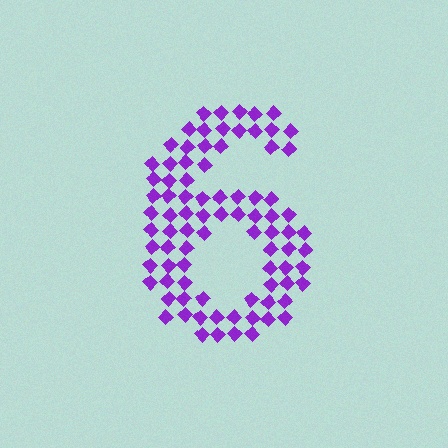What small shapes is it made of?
It is made of small diamonds.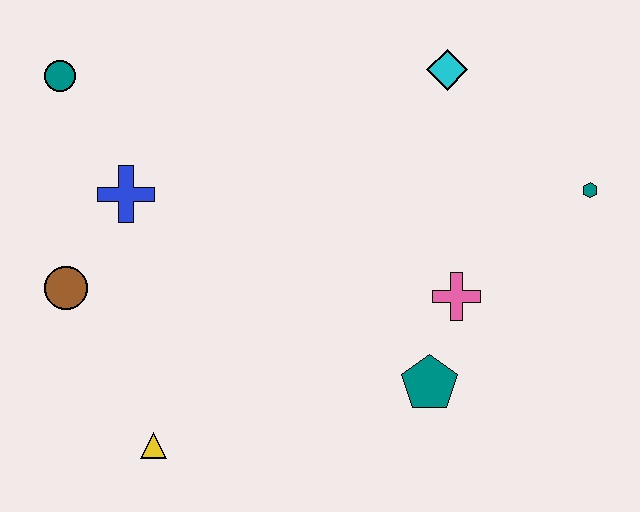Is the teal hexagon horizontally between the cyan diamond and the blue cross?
No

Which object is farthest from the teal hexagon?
The teal circle is farthest from the teal hexagon.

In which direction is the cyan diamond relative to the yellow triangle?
The cyan diamond is above the yellow triangle.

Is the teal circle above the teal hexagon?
Yes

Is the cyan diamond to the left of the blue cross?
No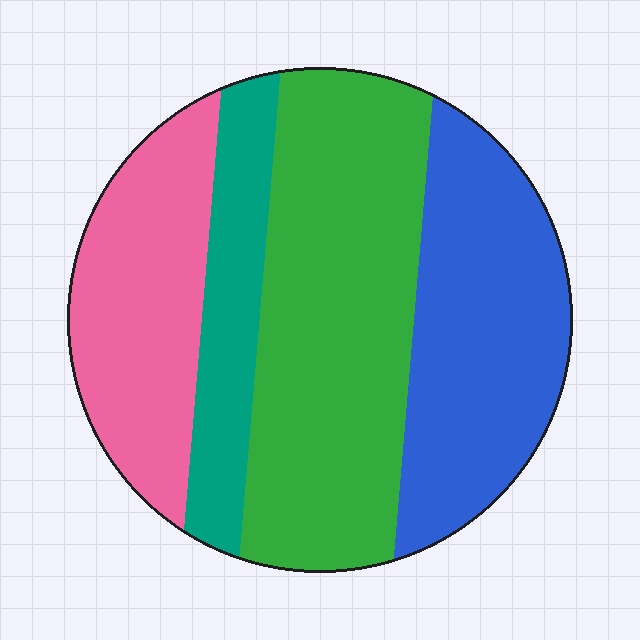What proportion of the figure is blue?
Blue takes up about one quarter (1/4) of the figure.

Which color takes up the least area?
Teal, at roughly 15%.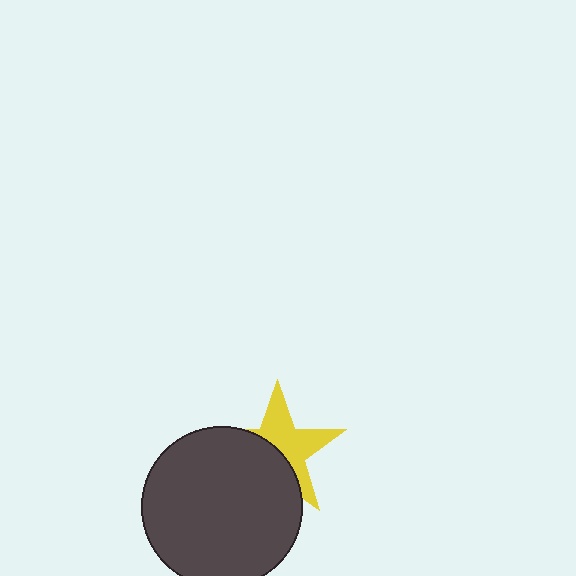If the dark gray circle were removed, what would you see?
You would see the complete yellow star.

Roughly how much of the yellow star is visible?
About half of it is visible (roughly 51%).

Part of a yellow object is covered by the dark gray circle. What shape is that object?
It is a star.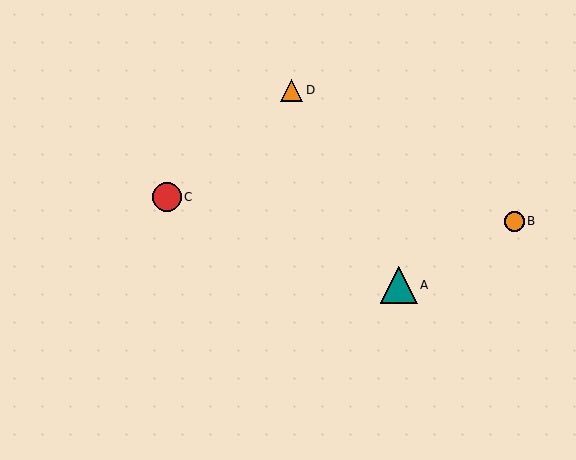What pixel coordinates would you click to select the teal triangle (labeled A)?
Click at (399, 285) to select the teal triangle A.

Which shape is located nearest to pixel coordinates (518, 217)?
The orange circle (labeled B) at (514, 222) is nearest to that location.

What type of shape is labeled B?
Shape B is an orange circle.